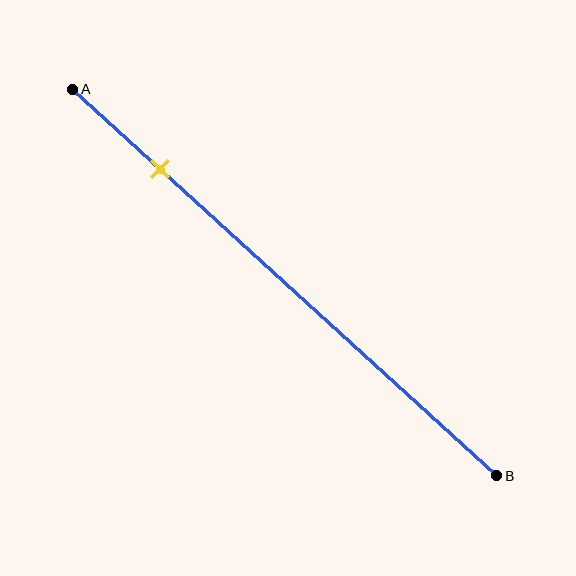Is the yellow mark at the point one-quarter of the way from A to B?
No, the mark is at about 20% from A, not at the 25% one-quarter point.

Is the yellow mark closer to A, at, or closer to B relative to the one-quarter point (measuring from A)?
The yellow mark is closer to point A than the one-quarter point of segment AB.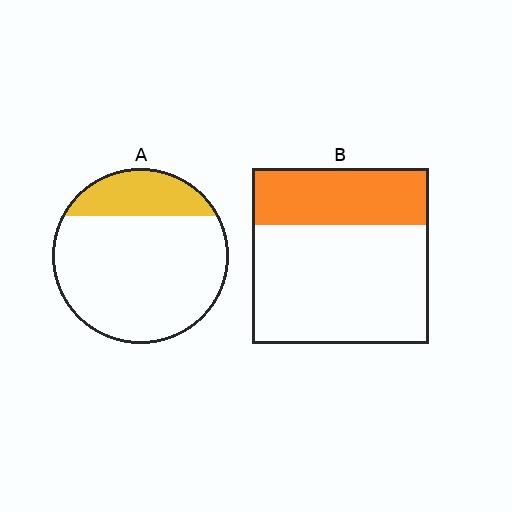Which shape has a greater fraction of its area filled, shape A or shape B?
Shape B.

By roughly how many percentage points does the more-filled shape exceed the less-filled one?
By roughly 10 percentage points (B over A).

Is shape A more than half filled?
No.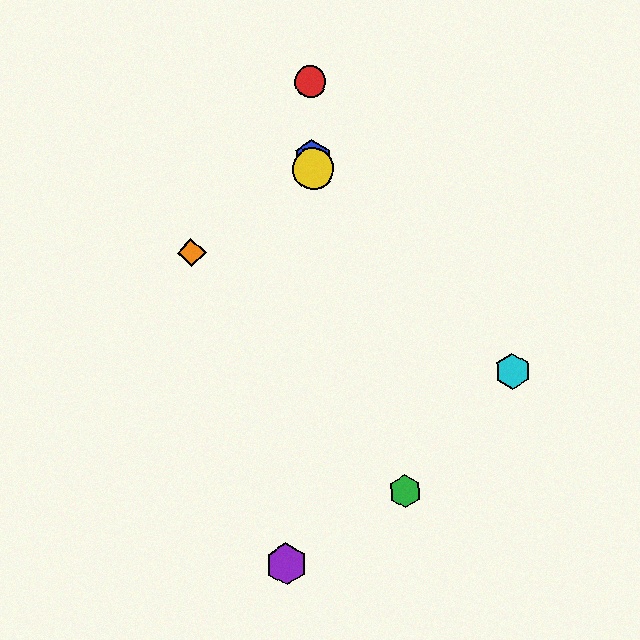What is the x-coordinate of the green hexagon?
The green hexagon is at x≈405.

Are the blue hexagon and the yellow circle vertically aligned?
Yes, both are at x≈313.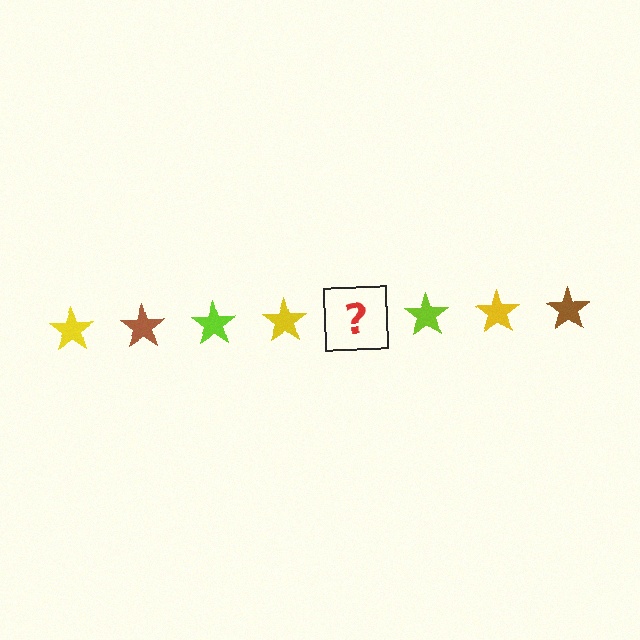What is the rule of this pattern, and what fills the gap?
The rule is that the pattern cycles through yellow, brown, lime stars. The gap should be filled with a brown star.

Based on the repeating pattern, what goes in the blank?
The blank should be a brown star.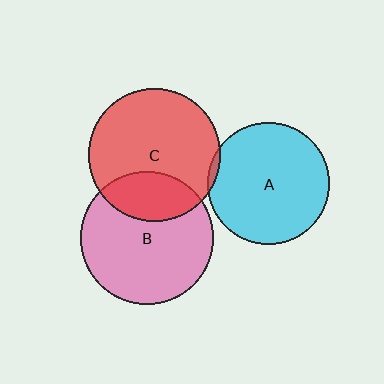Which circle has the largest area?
Circle B (pink).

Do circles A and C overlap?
Yes.